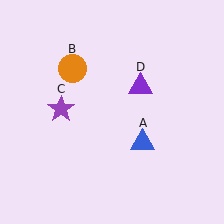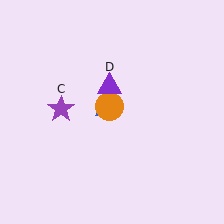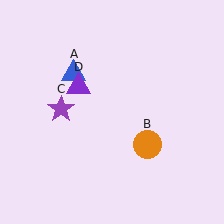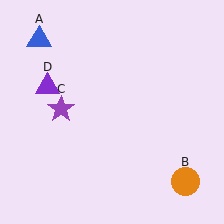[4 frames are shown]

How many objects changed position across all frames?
3 objects changed position: blue triangle (object A), orange circle (object B), purple triangle (object D).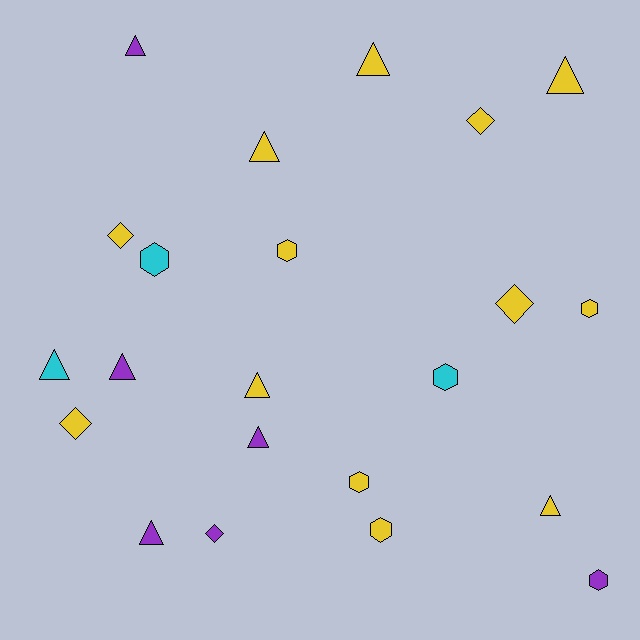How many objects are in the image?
There are 22 objects.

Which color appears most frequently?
Yellow, with 13 objects.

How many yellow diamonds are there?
There are 4 yellow diamonds.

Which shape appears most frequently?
Triangle, with 10 objects.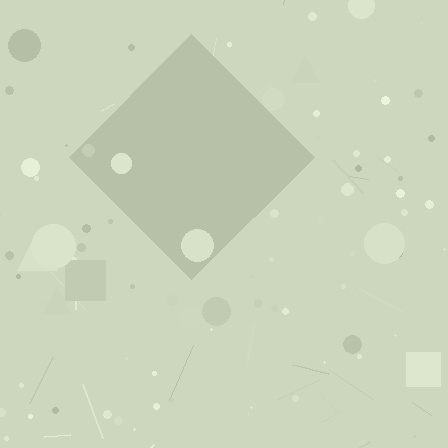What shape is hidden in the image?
A diamond is hidden in the image.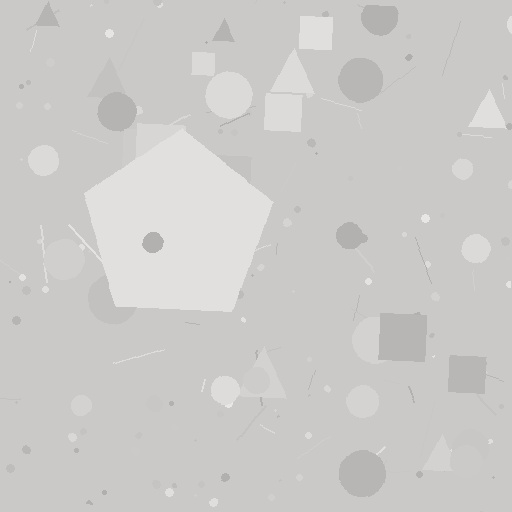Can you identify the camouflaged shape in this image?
The camouflaged shape is a pentagon.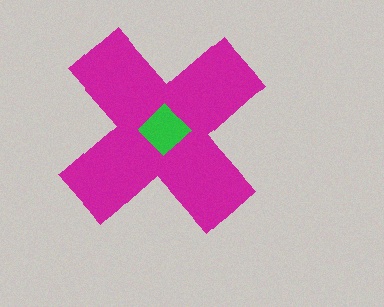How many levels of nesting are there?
2.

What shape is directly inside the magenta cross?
The green diamond.